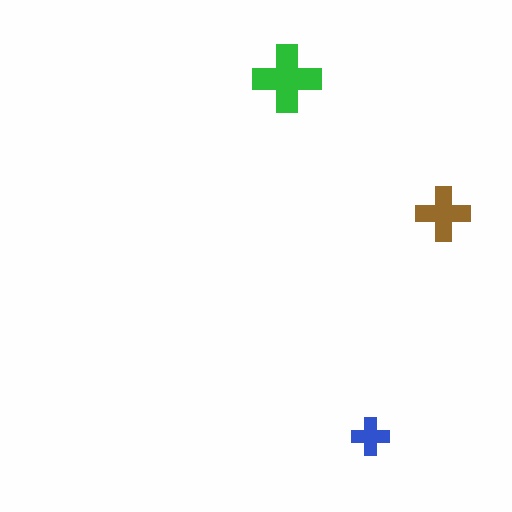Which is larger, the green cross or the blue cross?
The green one.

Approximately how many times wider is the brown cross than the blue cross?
About 1.5 times wider.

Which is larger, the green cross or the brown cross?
The green one.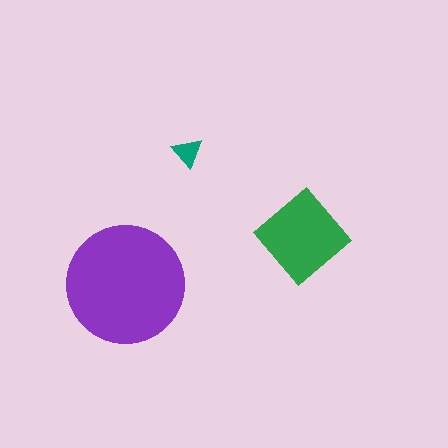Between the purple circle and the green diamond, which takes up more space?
The purple circle.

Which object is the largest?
The purple circle.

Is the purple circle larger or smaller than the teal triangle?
Larger.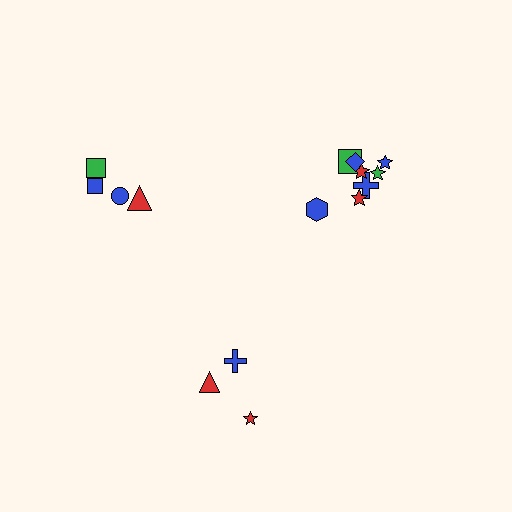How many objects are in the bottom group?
There are 3 objects.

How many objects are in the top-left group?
There are 4 objects.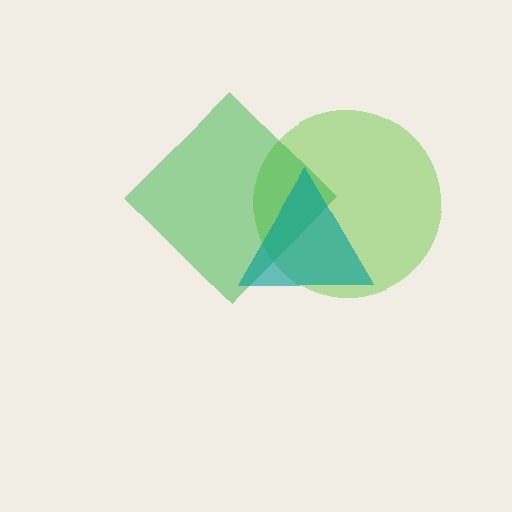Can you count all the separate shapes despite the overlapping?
Yes, there are 3 separate shapes.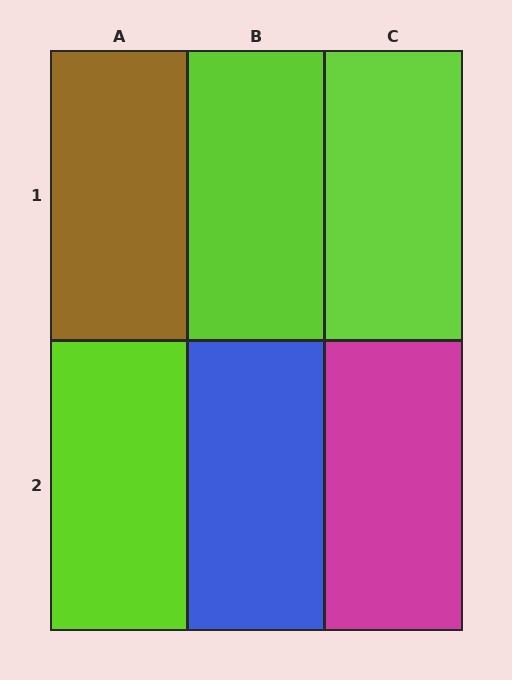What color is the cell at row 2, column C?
Magenta.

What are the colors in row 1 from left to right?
Brown, lime, lime.